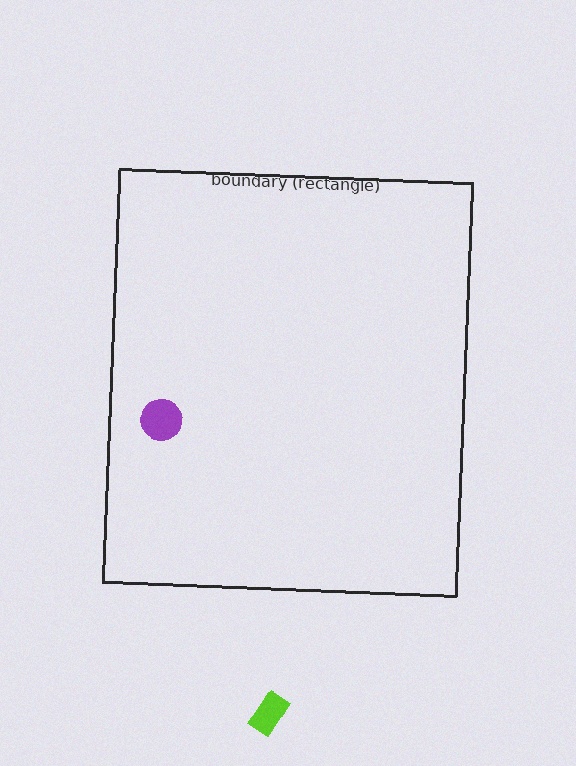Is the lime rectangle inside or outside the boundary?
Outside.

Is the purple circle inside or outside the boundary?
Inside.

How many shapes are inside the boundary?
1 inside, 1 outside.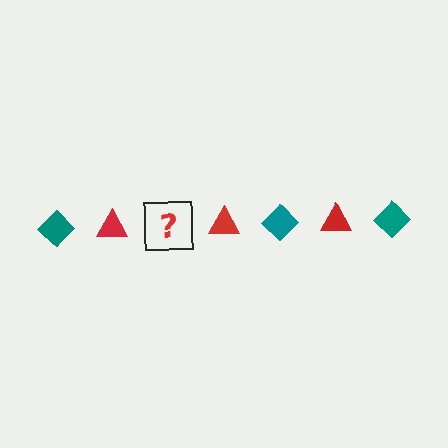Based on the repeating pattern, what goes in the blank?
The blank should be a teal diamond.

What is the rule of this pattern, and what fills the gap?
The rule is that the pattern alternates between teal diamond and red triangle. The gap should be filled with a teal diamond.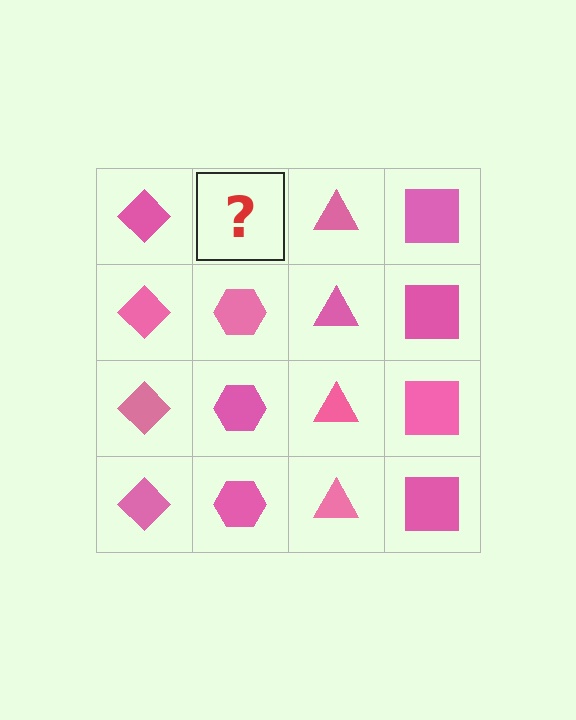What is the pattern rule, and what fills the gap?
The rule is that each column has a consistent shape. The gap should be filled with a pink hexagon.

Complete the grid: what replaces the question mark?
The question mark should be replaced with a pink hexagon.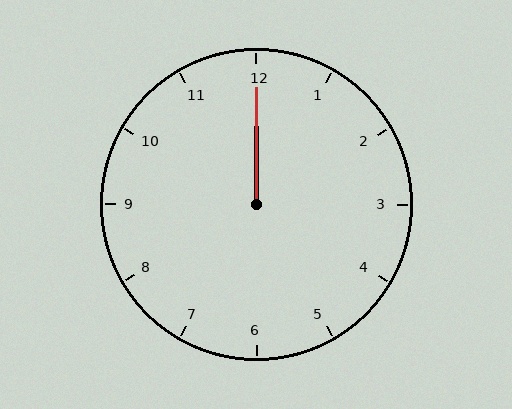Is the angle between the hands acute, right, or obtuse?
It is acute.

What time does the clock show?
12:00.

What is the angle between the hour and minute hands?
Approximately 0 degrees.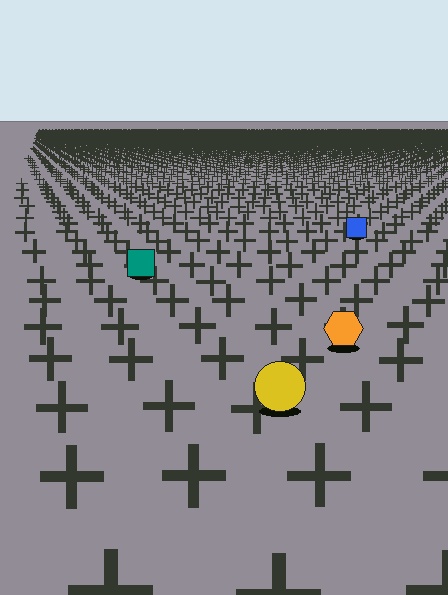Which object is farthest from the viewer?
The blue square is farthest from the viewer. It appears smaller and the ground texture around it is denser.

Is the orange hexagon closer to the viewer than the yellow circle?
No. The yellow circle is closer — you can tell from the texture gradient: the ground texture is coarser near it.